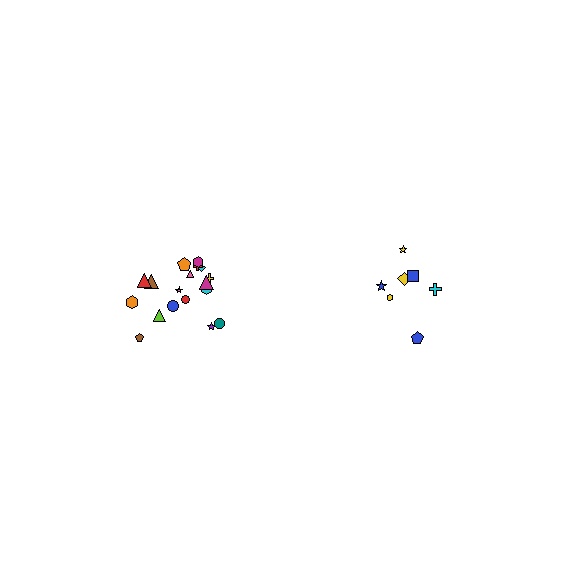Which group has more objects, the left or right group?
The left group.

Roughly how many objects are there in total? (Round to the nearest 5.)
Roughly 25 objects in total.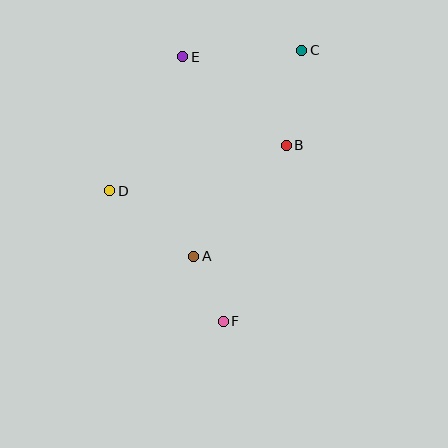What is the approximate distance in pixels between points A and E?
The distance between A and E is approximately 200 pixels.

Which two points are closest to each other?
Points A and F are closest to each other.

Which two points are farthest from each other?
Points C and F are farthest from each other.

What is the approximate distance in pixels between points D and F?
The distance between D and F is approximately 173 pixels.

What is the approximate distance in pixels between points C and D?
The distance between C and D is approximately 238 pixels.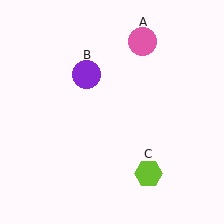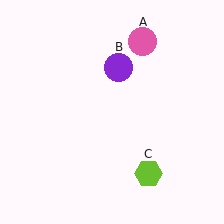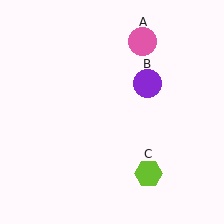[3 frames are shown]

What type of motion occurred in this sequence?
The purple circle (object B) rotated clockwise around the center of the scene.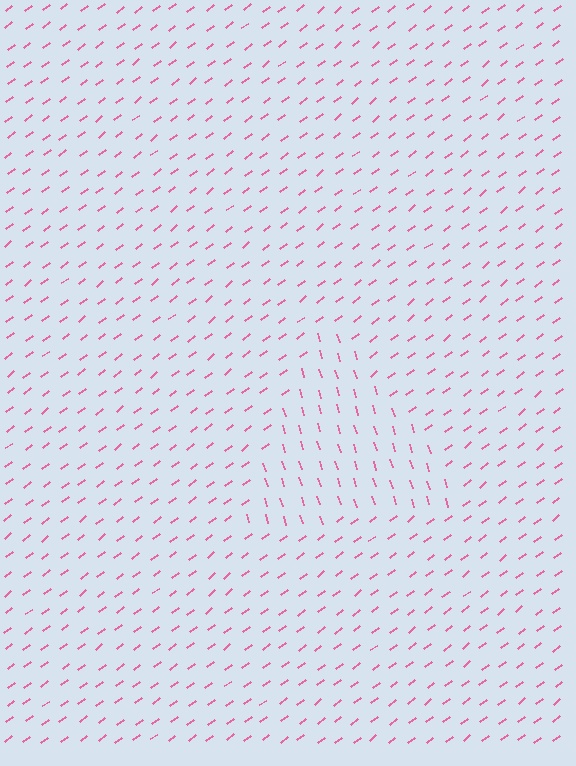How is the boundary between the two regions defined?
The boundary is defined purely by a change in line orientation (approximately 70 degrees difference). All lines are the same color and thickness.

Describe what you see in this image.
The image is filled with small pink line segments. A triangle region in the image has lines oriented differently from the surrounding lines, creating a visible texture boundary.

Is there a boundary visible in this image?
Yes, there is a texture boundary formed by a change in line orientation.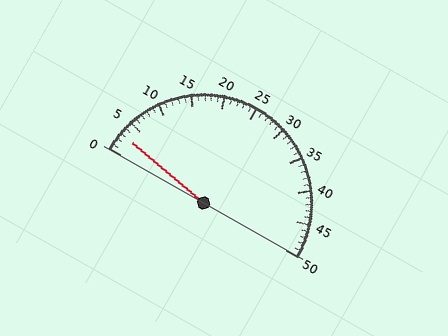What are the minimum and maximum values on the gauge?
The gauge ranges from 0 to 50.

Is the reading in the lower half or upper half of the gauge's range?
The reading is in the lower half of the range (0 to 50).